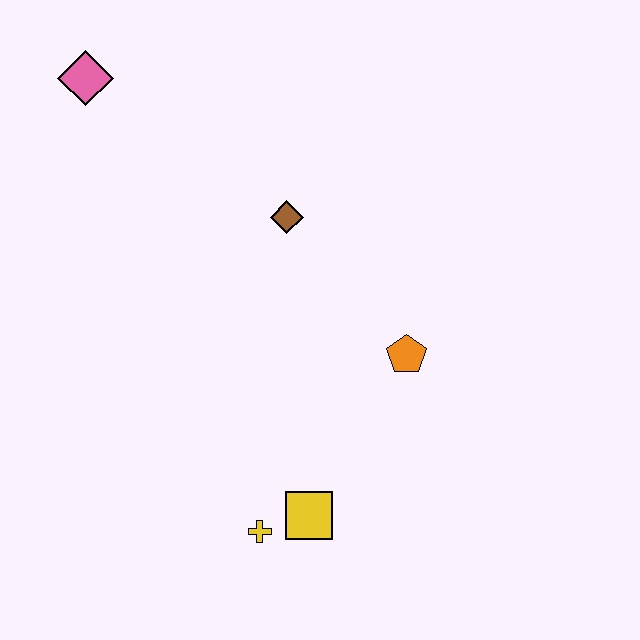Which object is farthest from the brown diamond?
The yellow cross is farthest from the brown diamond.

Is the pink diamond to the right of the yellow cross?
No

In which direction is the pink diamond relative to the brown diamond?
The pink diamond is to the left of the brown diamond.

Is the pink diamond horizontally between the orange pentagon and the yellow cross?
No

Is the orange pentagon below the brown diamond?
Yes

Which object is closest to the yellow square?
The yellow cross is closest to the yellow square.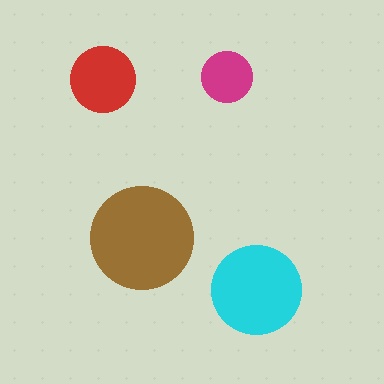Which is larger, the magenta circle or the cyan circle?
The cyan one.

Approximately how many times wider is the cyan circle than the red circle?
About 1.5 times wider.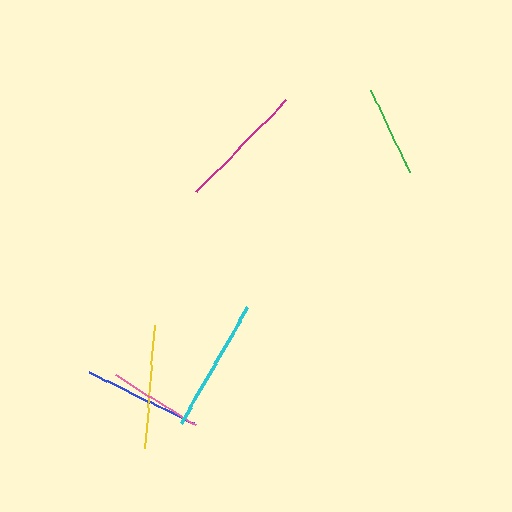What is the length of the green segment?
The green segment is approximately 91 pixels long.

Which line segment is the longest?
The cyan line is the longest at approximately 132 pixels.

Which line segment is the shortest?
The green line is the shortest at approximately 91 pixels.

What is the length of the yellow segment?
The yellow segment is approximately 122 pixels long.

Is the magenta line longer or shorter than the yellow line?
The magenta line is longer than the yellow line.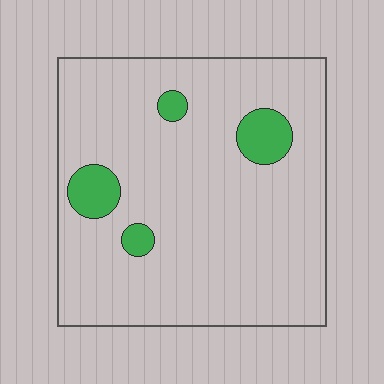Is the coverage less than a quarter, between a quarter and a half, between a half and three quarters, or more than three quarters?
Less than a quarter.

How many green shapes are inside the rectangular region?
4.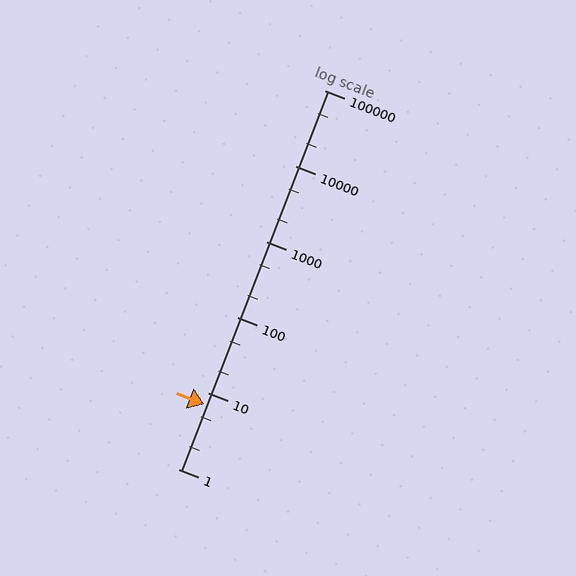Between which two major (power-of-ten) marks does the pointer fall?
The pointer is between 1 and 10.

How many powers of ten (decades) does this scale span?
The scale spans 5 decades, from 1 to 100000.